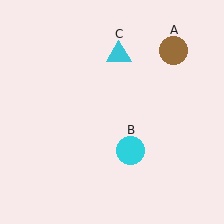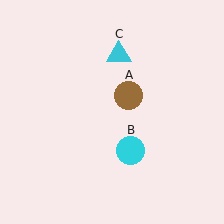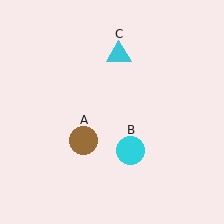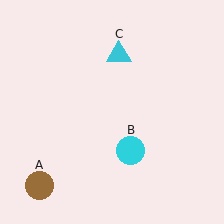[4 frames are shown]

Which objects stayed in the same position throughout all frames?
Cyan circle (object B) and cyan triangle (object C) remained stationary.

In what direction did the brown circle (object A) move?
The brown circle (object A) moved down and to the left.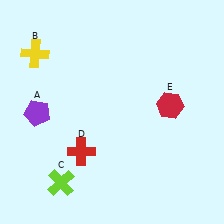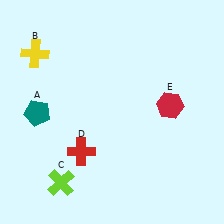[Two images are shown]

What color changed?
The pentagon (A) changed from purple in Image 1 to teal in Image 2.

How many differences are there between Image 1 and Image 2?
There is 1 difference between the two images.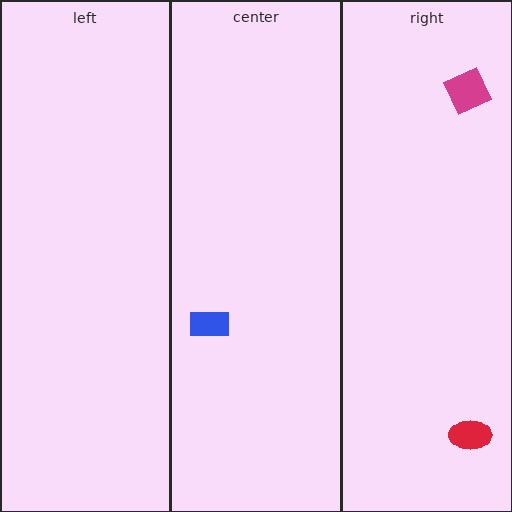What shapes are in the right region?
The magenta diamond, the red ellipse.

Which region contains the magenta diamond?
The right region.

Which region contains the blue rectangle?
The center region.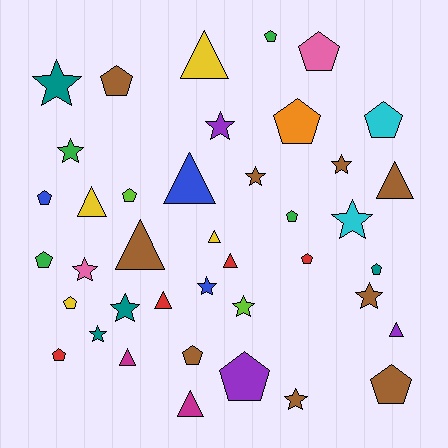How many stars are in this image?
There are 13 stars.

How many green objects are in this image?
There are 4 green objects.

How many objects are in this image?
There are 40 objects.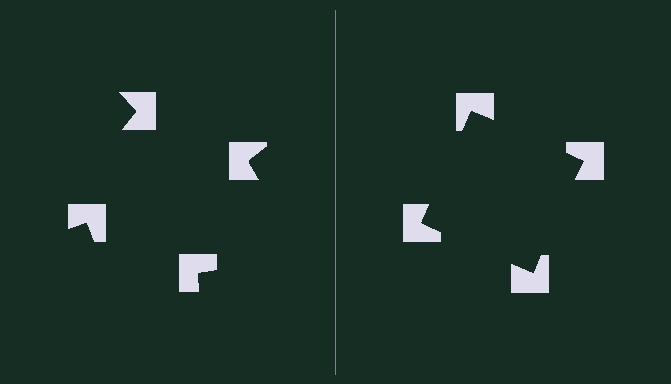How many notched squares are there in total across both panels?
8 — 4 on each side.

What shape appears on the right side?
An illusory square.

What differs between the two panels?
The notched squares are positioned identically on both sides; only the wedge orientations differ. On the right they align to a square; on the left they are misaligned.